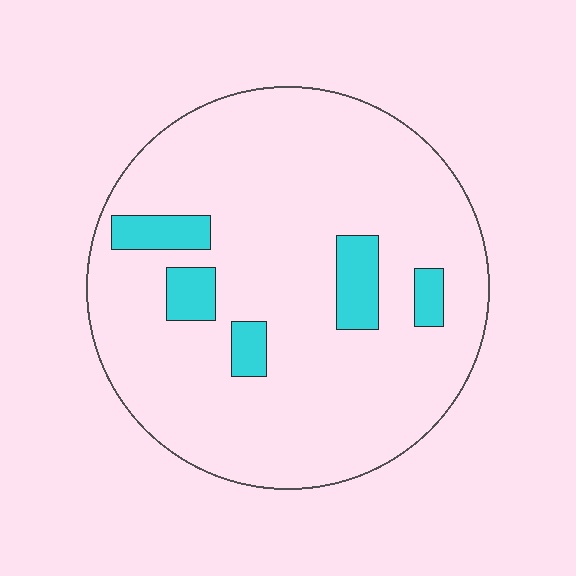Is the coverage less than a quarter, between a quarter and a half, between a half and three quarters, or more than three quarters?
Less than a quarter.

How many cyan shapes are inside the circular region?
5.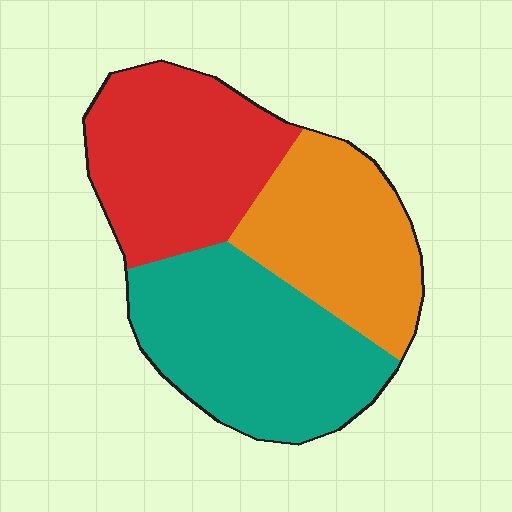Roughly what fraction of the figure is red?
Red covers 33% of the figure.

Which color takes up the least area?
Orange, at roughly 30%.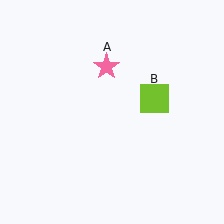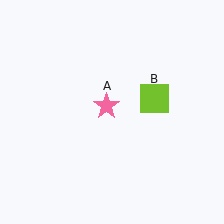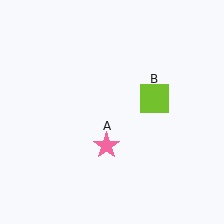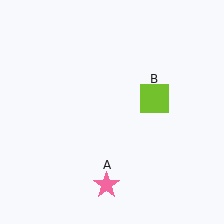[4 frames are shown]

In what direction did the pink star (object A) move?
The pink star (object A) moved down.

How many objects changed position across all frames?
1 object changed position: pink star (object A).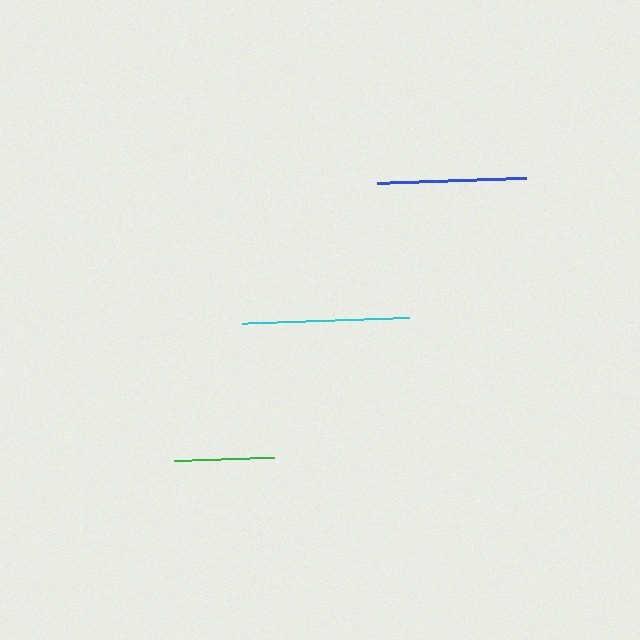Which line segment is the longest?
The cyan line is the longest at approximately 167 pixels.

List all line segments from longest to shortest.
From longest to shortest: cyan, blue, green.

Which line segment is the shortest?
The green line is the shortest at approximately 100 pixels.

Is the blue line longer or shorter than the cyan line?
The cyan line is longer than the blue line.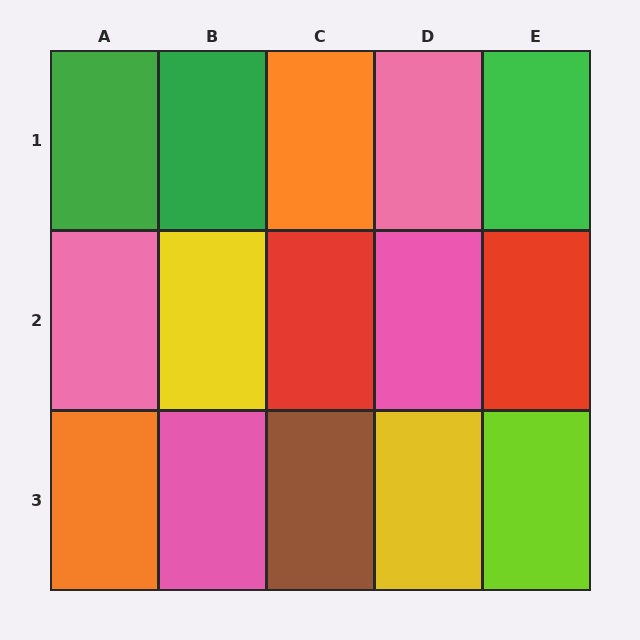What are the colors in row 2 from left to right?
Pink, yellow, red, pink, red.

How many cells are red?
2 cells are red.